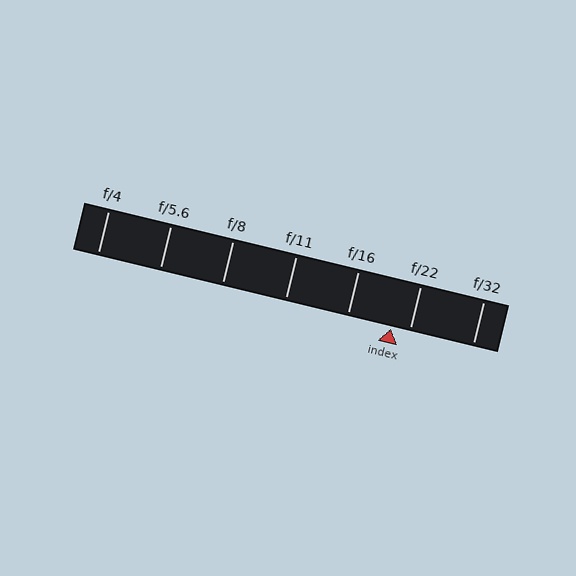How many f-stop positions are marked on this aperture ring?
There are 7 f-stop positions marked.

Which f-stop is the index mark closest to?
The index mark is closest to f/22.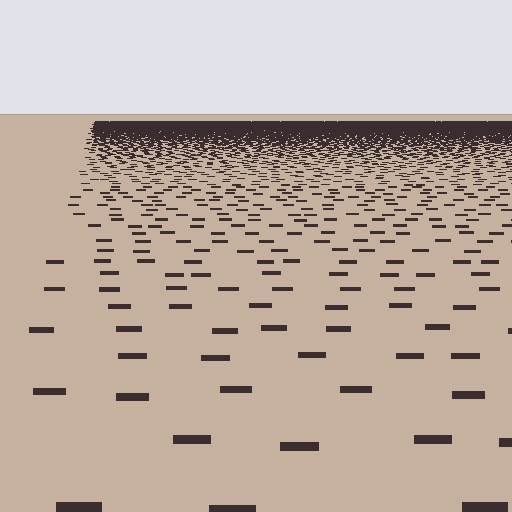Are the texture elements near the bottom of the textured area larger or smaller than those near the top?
Larger. Near the bottom, elements are closer to the viewer and appear at a bigger on-screen size.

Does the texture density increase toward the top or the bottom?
Density increases toward the top.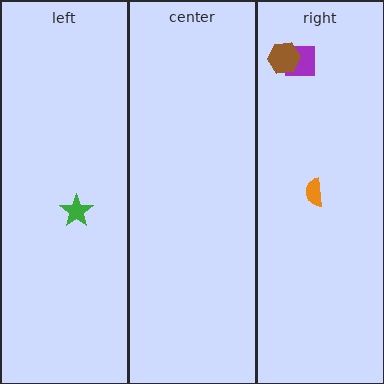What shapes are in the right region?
The purple square, the orange semicircle, the brown hexagon.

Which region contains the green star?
The left region.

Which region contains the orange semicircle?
The right region.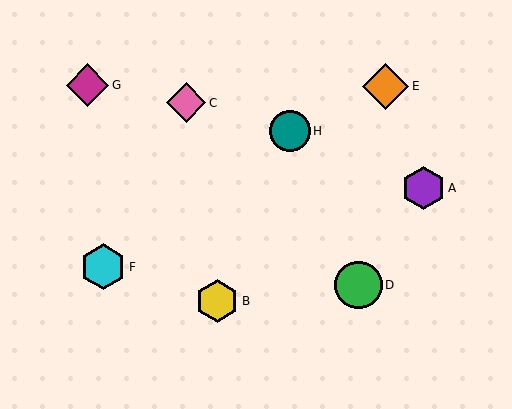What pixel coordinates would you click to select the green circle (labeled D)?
Click at (359, 285) to select the green circle D.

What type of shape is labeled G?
Shape G is a magenta diamond.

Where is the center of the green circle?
The center of the green circle is at (359, 285).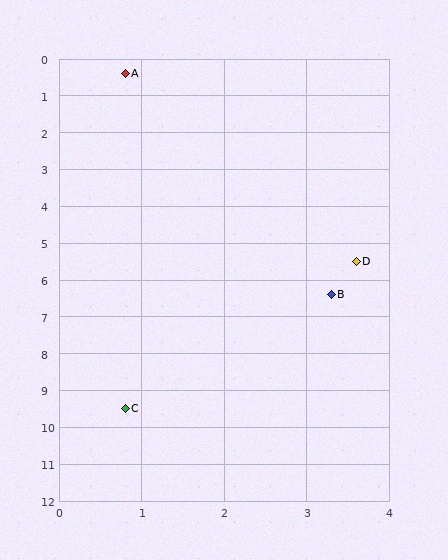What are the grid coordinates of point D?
Point D is at approximately (3.6, 5.5).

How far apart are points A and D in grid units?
Points A and D are about 5.8 grid units apart.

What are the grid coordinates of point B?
Point B is at approximately (3.3, 6.4).